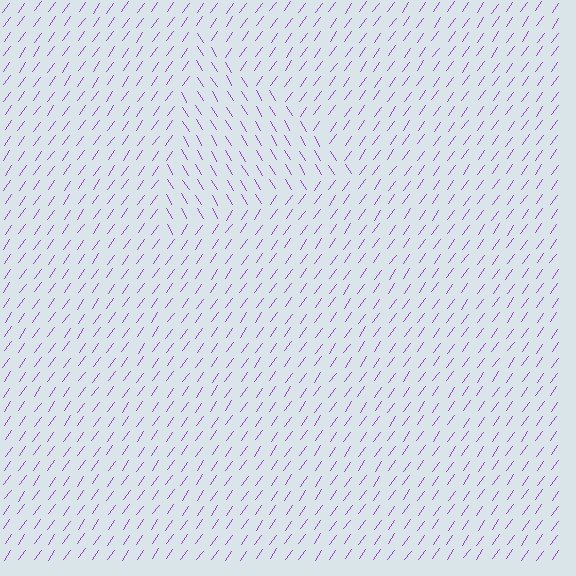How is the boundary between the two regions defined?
The boundary is defined purely by a change in line orientation (approximately 66 degrees difference). All lines are the same color and thickness.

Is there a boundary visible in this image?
Yes, there is a texture boundary formed by a change in line orientation.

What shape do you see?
I see a triangle.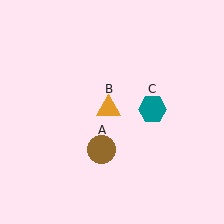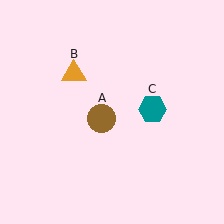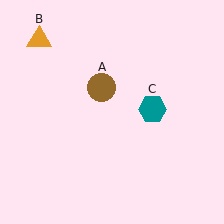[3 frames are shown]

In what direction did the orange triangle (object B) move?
The orange triangle (object B) moved up and to the left.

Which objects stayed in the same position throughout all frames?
Teal hexagon (object C) remained stationary.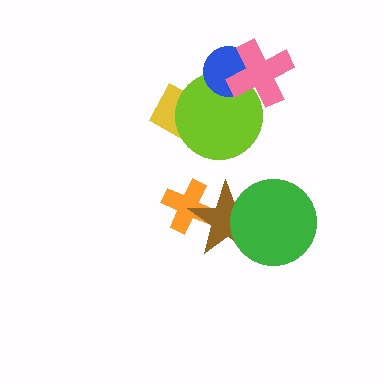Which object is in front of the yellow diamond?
The lime circle is in front of the yellow diamond.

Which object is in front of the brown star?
The green circle is in front of the brown star.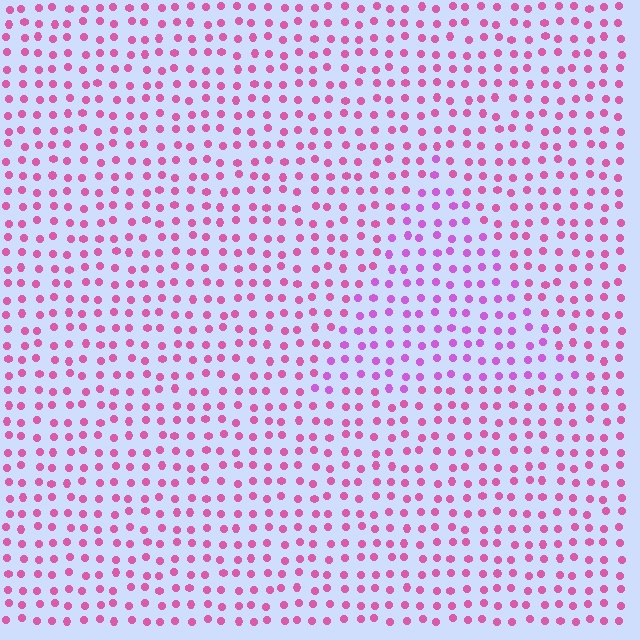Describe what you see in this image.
The image is filled with small pink elements in a uniform arrangement. A triangle-shaped region is visible where the elements are tinted to a slightly different hue, forming a subtle color boundary.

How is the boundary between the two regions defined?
The boundary is defined purely by a slight shift in hue (about 28 degrees). Spacing, size, and orientation are identical on both sides.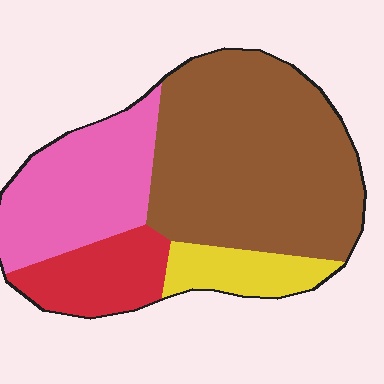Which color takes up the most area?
Brown, at roughly 50%.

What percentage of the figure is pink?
Pink takes up between a sixth and a third of the figure.